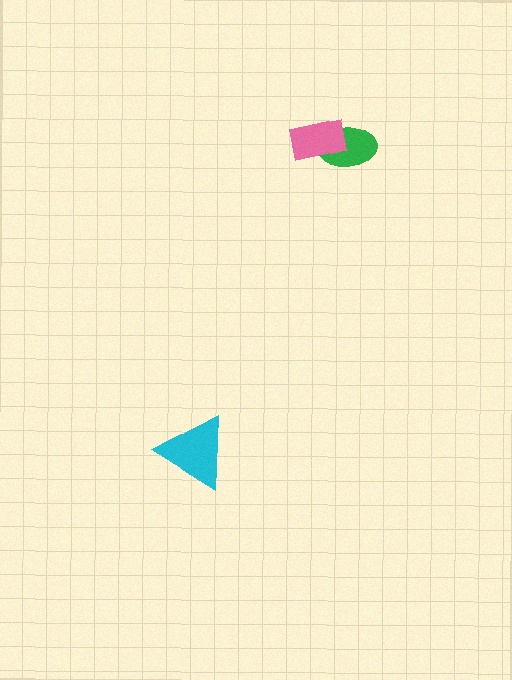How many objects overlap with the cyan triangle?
0 objects overlap with the cyan triangle.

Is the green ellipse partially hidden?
Yes, it is partially covered by another shape.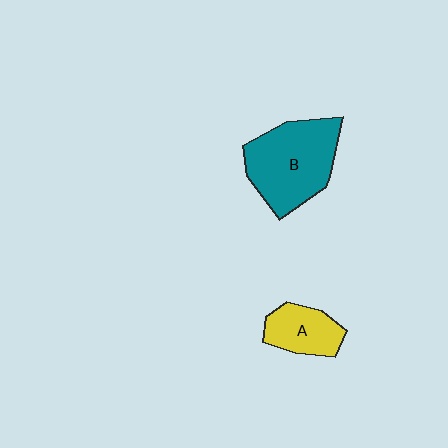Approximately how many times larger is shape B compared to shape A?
Approximately 2.0 times.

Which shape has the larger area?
Shape B (teal).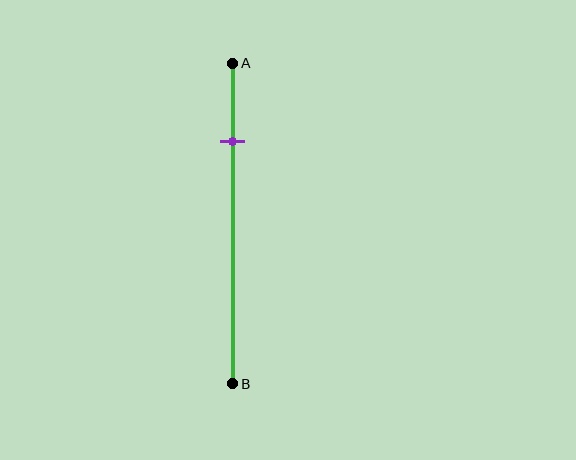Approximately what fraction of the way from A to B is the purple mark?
The purple mark is approximately 25% of the way from A to B.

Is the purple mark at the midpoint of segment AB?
No, the mark is at about 25% from A, not at the 50% midpoint.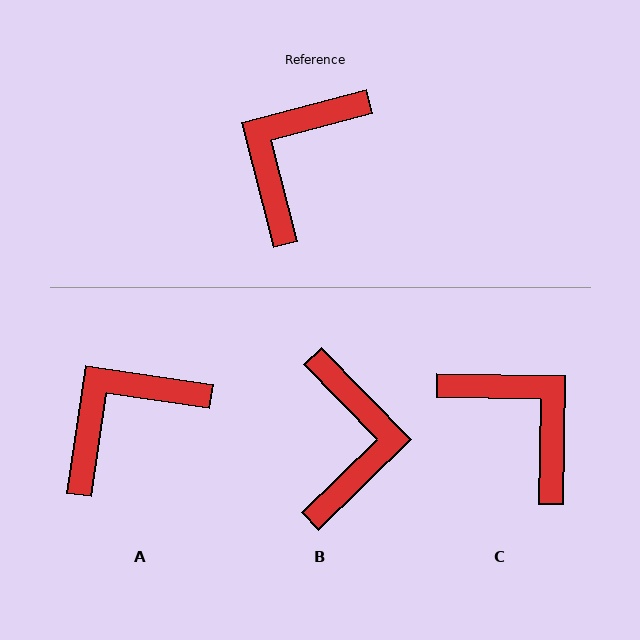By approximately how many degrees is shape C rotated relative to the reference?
Approximately 106 degrees clockwise.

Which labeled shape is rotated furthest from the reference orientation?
B, about 150 degrees away.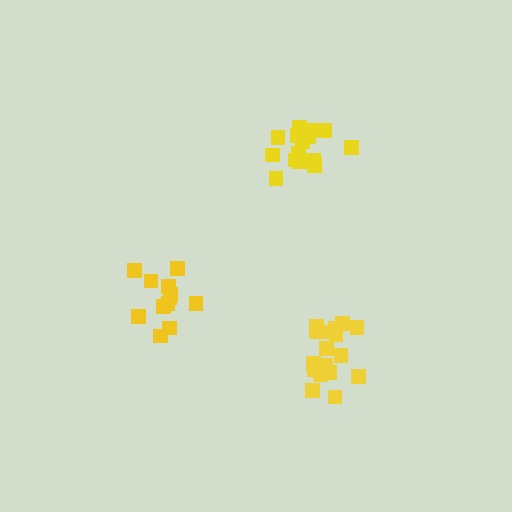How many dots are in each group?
Group 1: 16 dots, Group 2: 12 dots, Group 3: 17 dots (45 total).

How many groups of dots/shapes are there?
There are 3 groups.